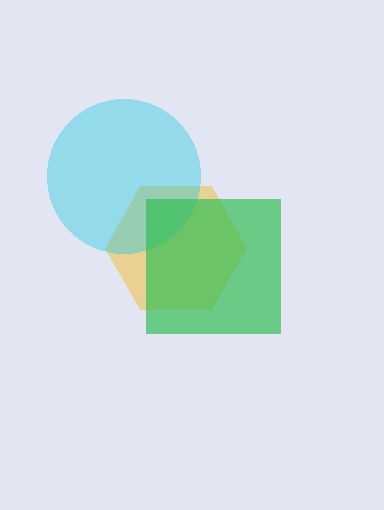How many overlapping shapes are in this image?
There are 3 overlapping shapes in the image.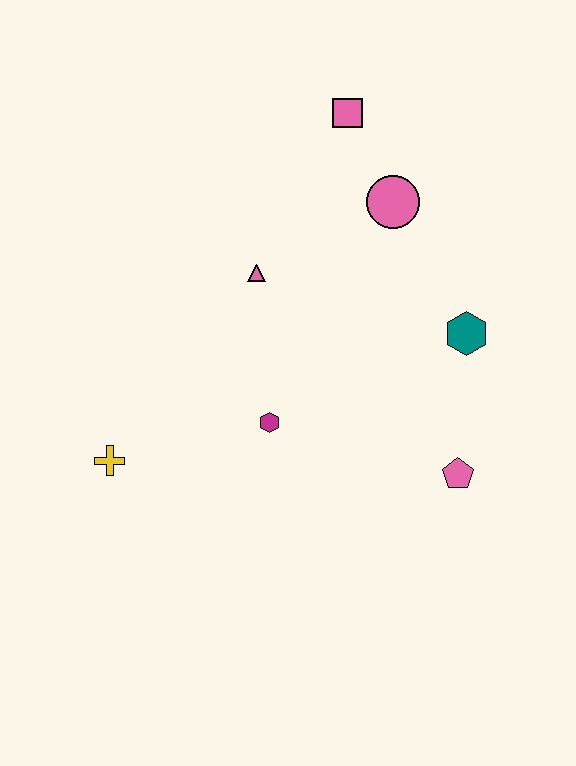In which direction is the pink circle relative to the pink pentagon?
The pink circle is above the pink pentagon.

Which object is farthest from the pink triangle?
The pink pentagon is farthest from the pink triangle.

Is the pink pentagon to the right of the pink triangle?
Yes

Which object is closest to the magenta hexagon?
The pink triangle is closest to the magenta hexagon.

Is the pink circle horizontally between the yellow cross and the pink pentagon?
Yes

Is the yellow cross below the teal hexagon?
Yes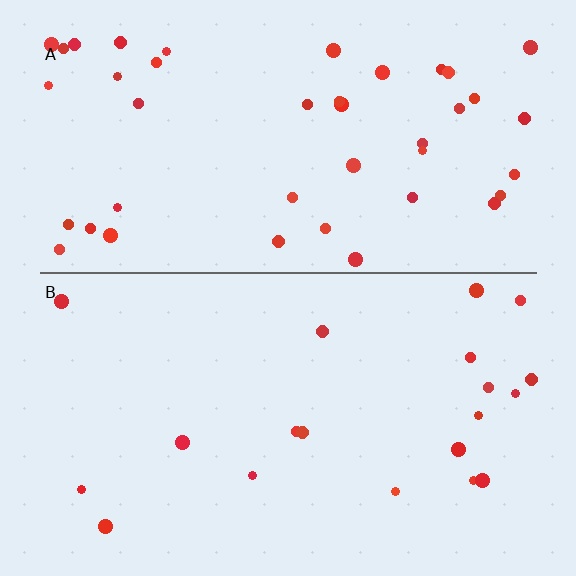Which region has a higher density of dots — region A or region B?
A (the top).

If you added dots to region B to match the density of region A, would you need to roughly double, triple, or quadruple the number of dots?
Approximately double.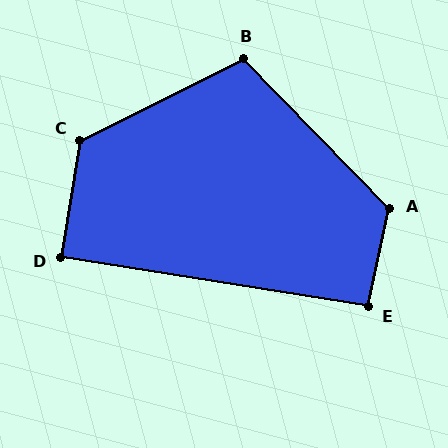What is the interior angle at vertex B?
Approximately 108 degrees (obtuse).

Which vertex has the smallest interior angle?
D, at approximately 90 degrees.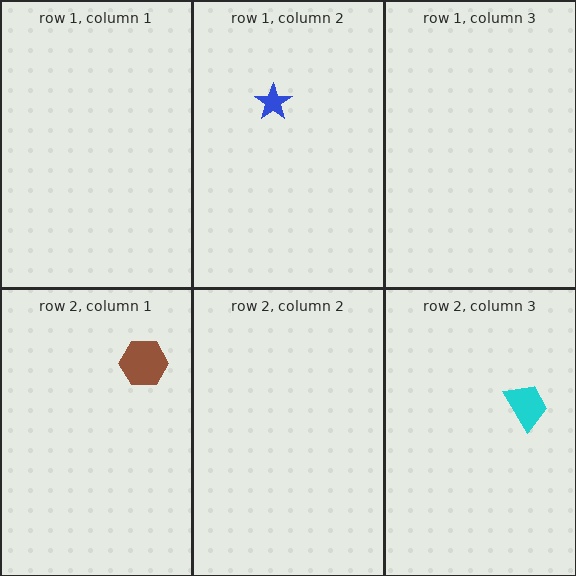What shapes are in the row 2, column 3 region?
The cyan trapezoid.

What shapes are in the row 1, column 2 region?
The blue star.